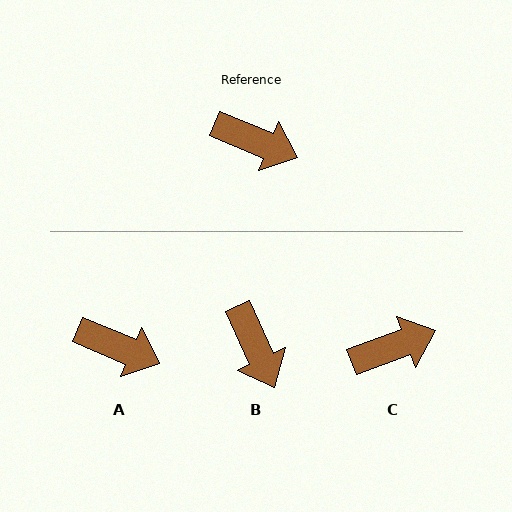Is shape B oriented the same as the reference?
No, it is off by about 43 degrees.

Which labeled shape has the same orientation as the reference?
A.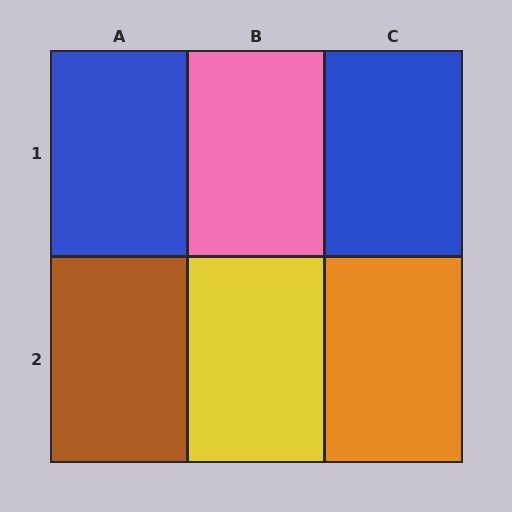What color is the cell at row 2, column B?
Yellow.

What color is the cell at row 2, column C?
Orange.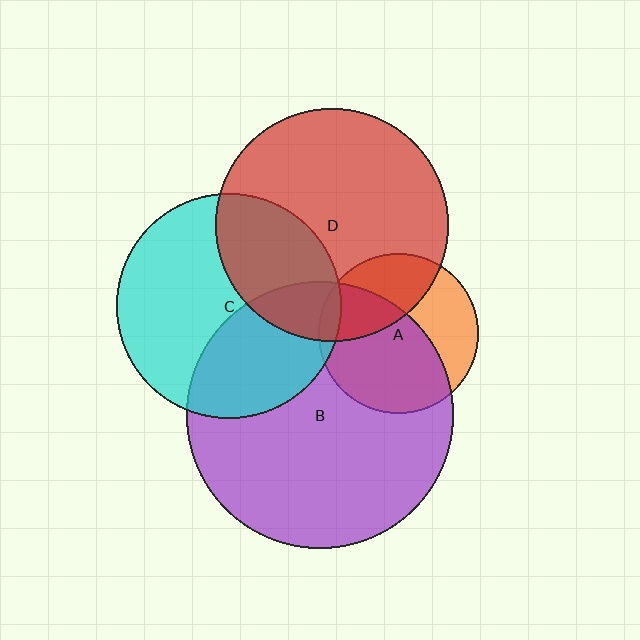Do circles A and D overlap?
Yes.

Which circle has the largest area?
Circle B (purple).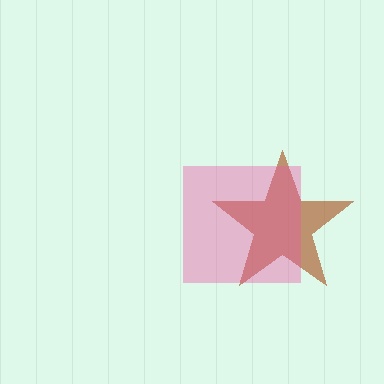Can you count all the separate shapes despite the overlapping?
Yes, there are 2 separate shapes.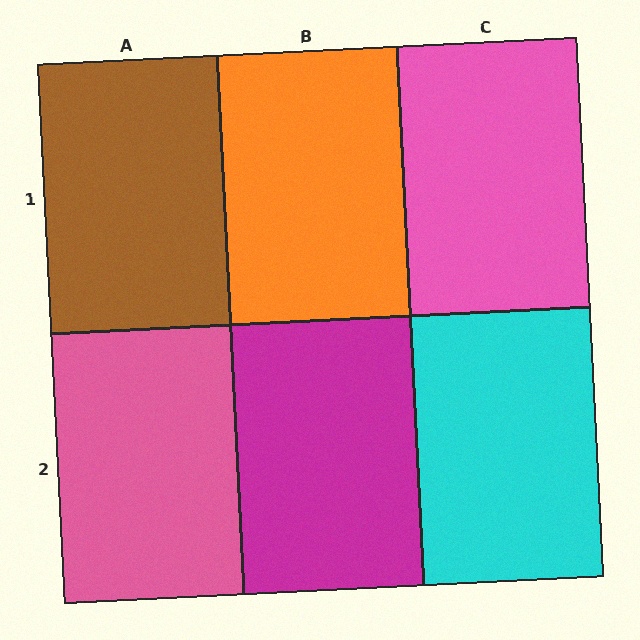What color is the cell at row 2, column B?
Magenta.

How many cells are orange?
1 cell is orange.